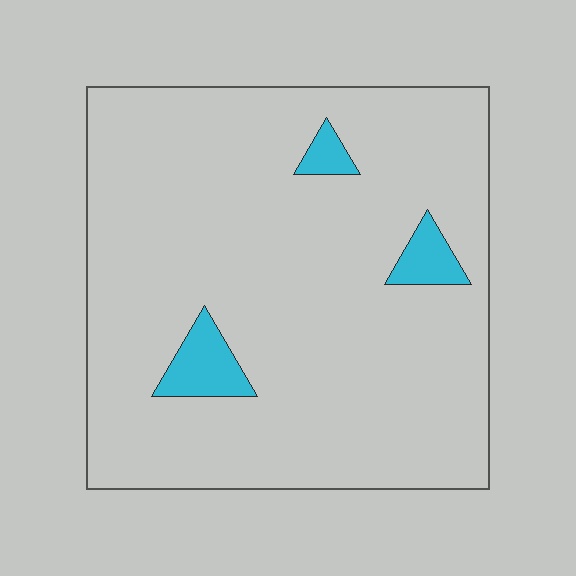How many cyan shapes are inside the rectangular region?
3.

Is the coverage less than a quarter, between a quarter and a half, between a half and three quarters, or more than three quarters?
Less than a quarter.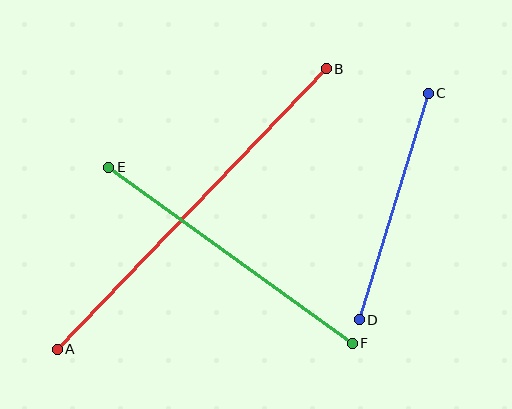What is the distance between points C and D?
The distance is approximately 237 pixels.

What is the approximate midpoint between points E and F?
The midpoint is at approximately (230, 255) pixels.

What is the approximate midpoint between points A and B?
The midpoint is at approximately (192, 209) pixels.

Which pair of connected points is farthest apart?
Points A and B are farthest apart.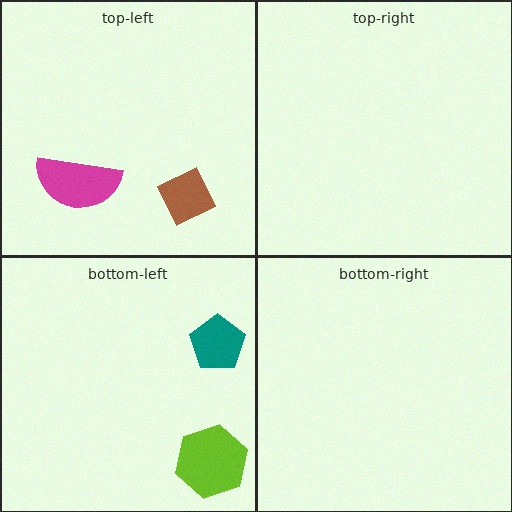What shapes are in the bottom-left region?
The teal pentagon, the lime hexagon.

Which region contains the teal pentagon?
The bottom-left region.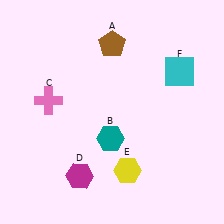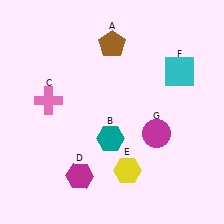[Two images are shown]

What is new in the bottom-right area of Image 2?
A magenta circle (G) was added in the bottom-right area of Image 2.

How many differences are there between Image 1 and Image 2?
There is 1 difference between the two images.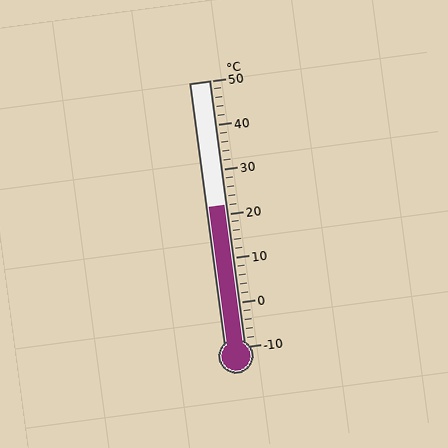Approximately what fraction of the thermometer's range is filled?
The thermometer is filled to approximately 55% of its range.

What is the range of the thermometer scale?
The thermometer scale ranges from -10°C to 50°C.